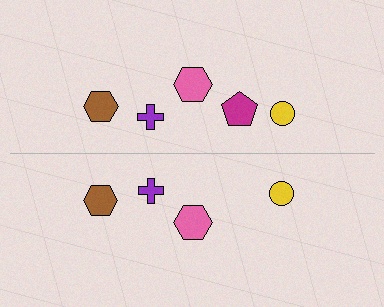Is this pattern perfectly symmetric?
No, the pattern is not perfectly symmetric. A magenta pentagon is missing from the bottom side.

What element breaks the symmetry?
A magenta pentagon is missing from the bottom side.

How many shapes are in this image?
There are 9 shapes in this image.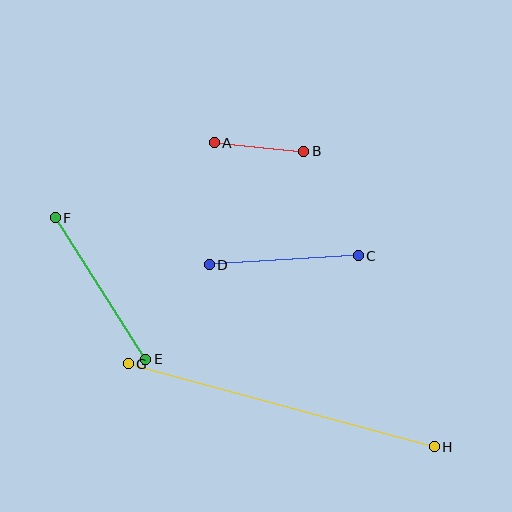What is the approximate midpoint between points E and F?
The midpoint is at approximately (100, 289) pixels.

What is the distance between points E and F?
The distance is approximately 168 pixels.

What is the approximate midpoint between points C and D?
The midpoint is at approximately (284, 260) pixels.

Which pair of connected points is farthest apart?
Points G and H are farthest apart.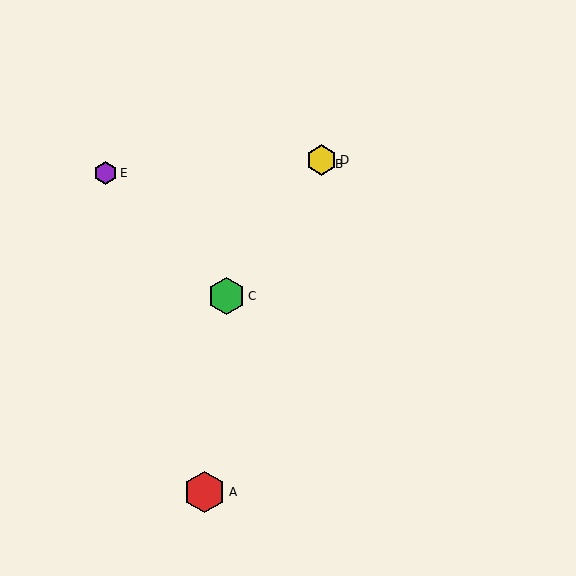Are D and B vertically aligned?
Yes, both are at x≈322.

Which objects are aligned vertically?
Objects B, D are aligned vertically.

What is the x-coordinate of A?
Object A is at x≈205.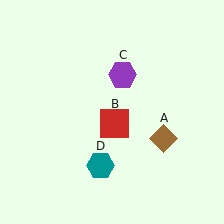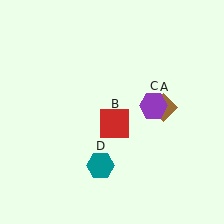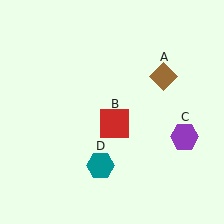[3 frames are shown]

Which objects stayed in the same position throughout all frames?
Red square (object B) and teal hexagon (object D) remained stationary.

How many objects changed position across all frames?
2 objects changed position: brown diamond (object A), purple hexagon (object C).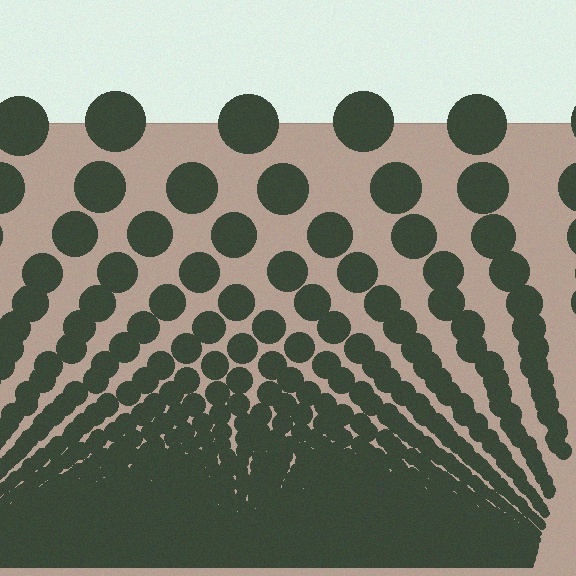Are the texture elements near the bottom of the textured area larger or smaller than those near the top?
Smaller. The gradient is inverted — elements near the bottom are smaller and denser.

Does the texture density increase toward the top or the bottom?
Density increases toward the bottom.